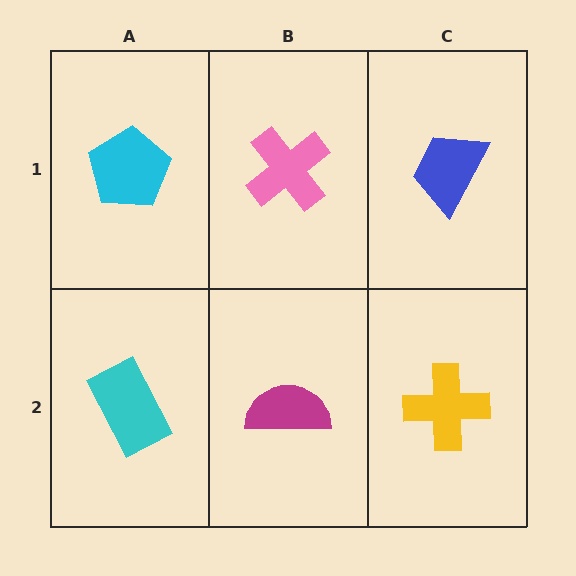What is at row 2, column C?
A yellow cross.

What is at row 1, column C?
A blue trapezoid.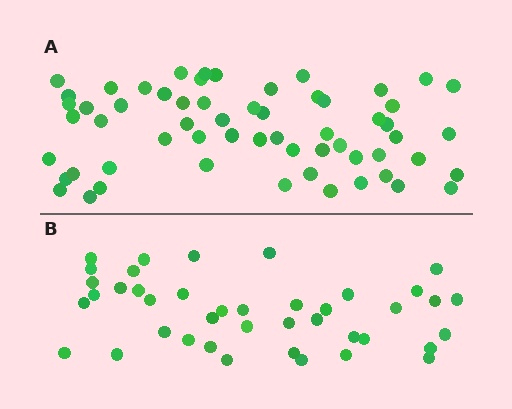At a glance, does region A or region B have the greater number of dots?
Region A (the top region) has more dots.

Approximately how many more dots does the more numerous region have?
Region A has approximately 20 more dots than region B.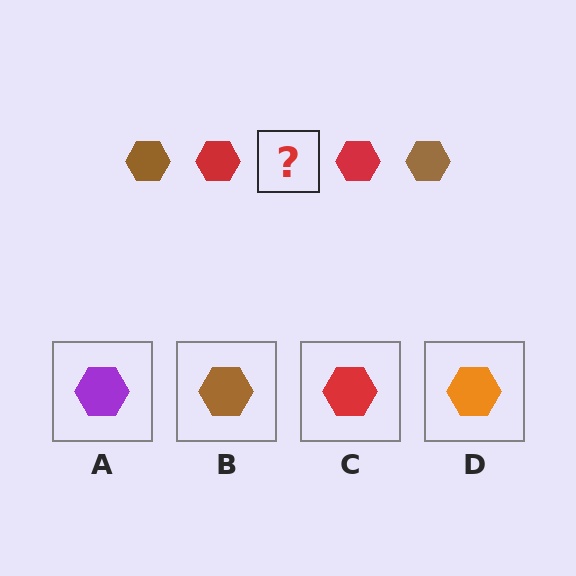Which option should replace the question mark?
Option B.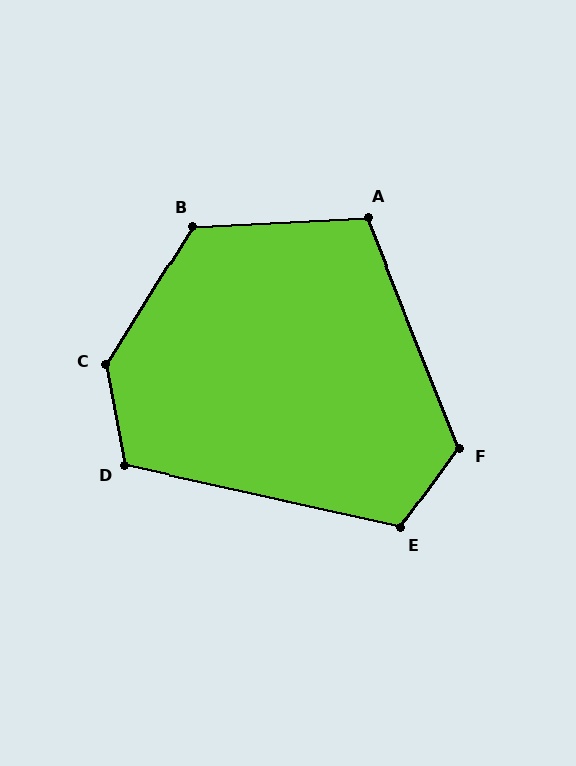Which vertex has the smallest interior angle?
A, at approximately 109 degrees.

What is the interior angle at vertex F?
Approximately 122 degrees (obtuse).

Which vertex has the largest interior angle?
C, at approximately 137 degrees.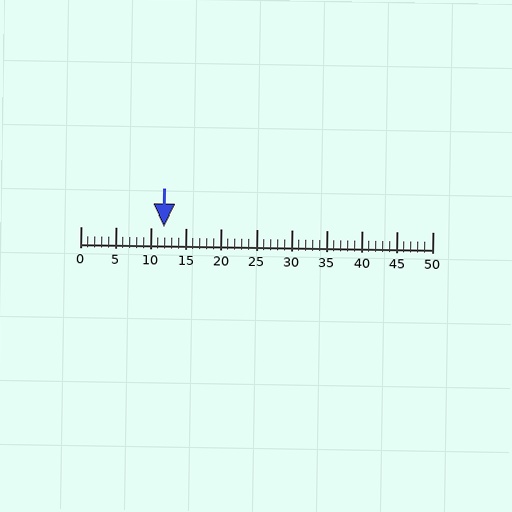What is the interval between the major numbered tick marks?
The major tick marks are spaced 5 units apart.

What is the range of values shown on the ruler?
The ruler shows values from 0 to 50.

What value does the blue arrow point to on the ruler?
The blue arrow points to approximately 12.